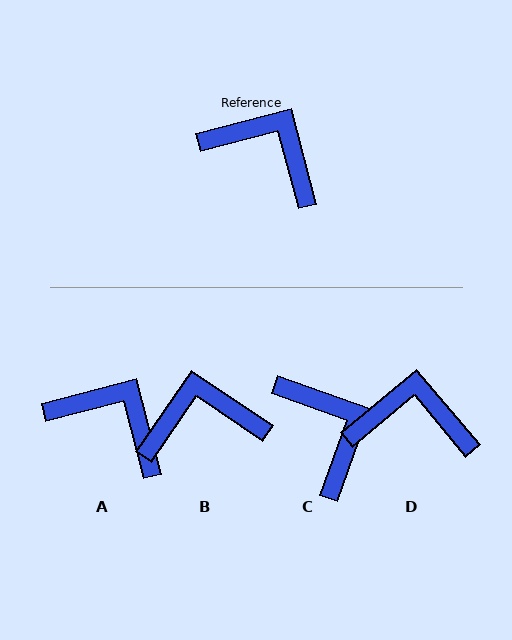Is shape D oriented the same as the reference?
No, it is off by about 25 degrees.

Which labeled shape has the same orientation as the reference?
A.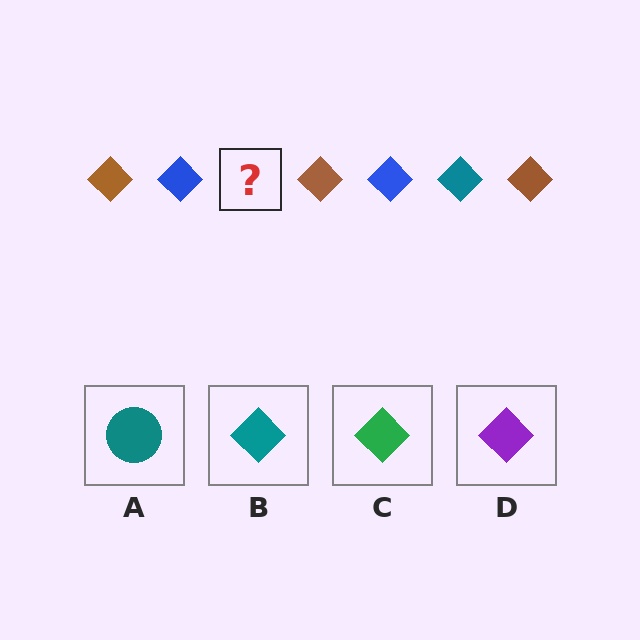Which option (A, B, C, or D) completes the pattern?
B.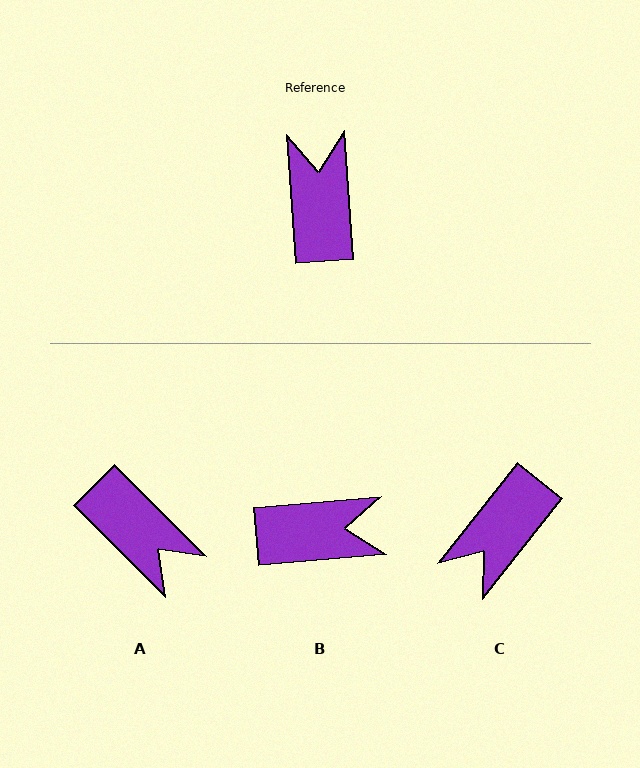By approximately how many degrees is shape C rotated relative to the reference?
Approximately 138 degrees counter-clockwise.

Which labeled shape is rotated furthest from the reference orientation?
A, about 139 degrees away.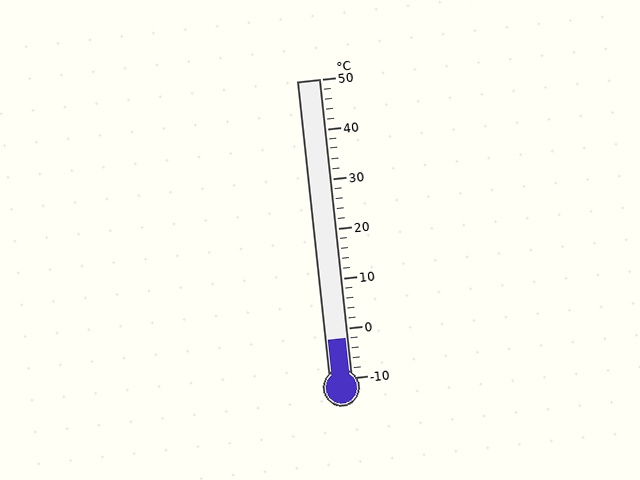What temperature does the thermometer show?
The thermometer shows approximately -2°C.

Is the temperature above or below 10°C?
The temperature is below 10°C.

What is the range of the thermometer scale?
The thermometer scale ranges from -10°C to 50°C.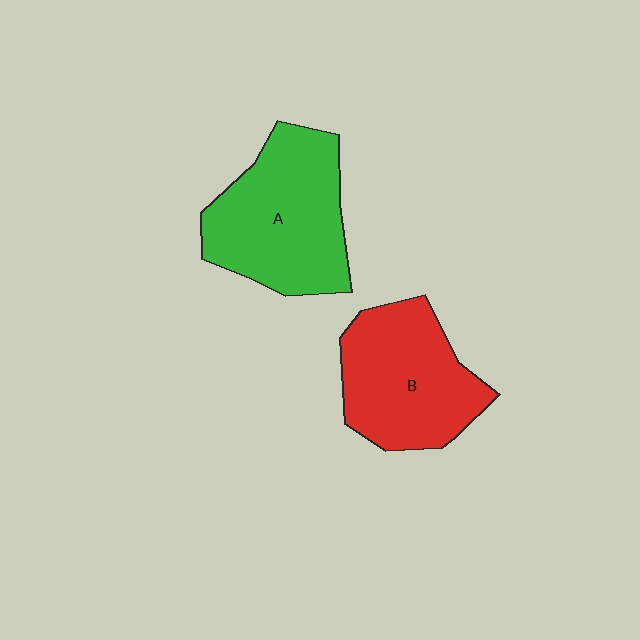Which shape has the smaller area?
Shape B (red).